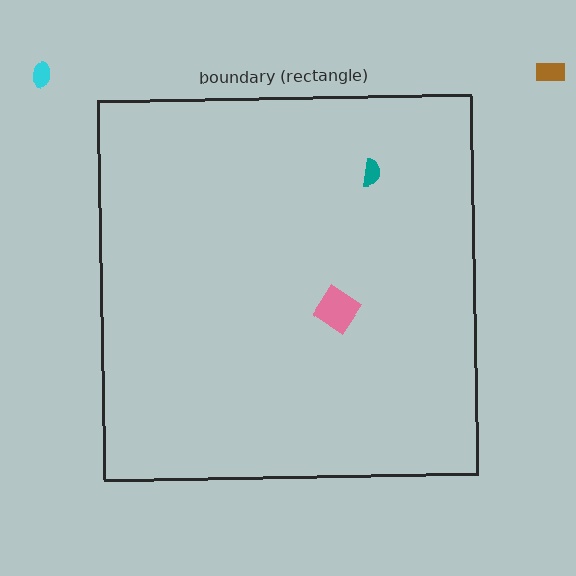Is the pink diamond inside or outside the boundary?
Inside.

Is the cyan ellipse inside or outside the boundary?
Outside.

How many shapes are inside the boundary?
2 inside, 2 outside.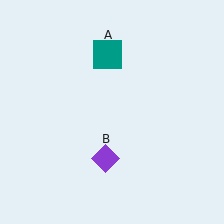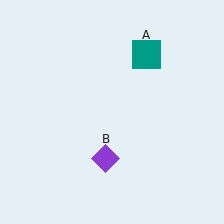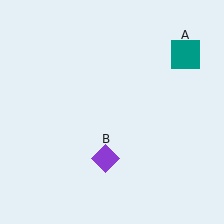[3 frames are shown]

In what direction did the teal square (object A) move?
The teal square (object A) moved right.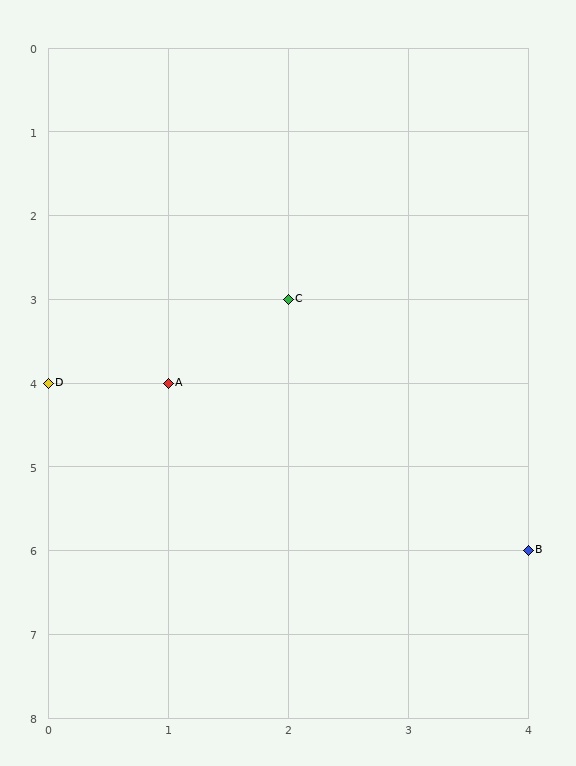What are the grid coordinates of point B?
Point B is at grid coordinates (4, 6).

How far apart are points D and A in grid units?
Points D and A are 1 column apart.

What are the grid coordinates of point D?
Point D is at grid coordinates (0, 4).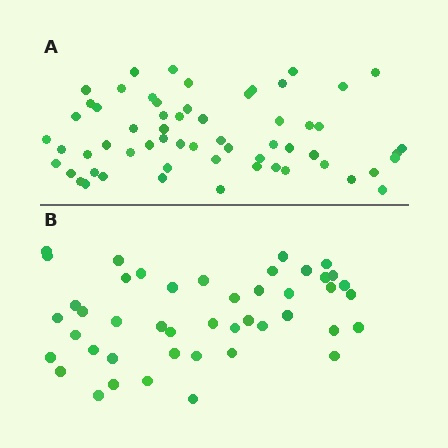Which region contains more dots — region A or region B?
Region A (the top region) has more dots.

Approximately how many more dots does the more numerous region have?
Region A has approximately 15 more dots than region B.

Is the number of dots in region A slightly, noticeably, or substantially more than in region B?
Region A has noticeably more, but not dramatically so. The ratio is roughly 1.3 to 1.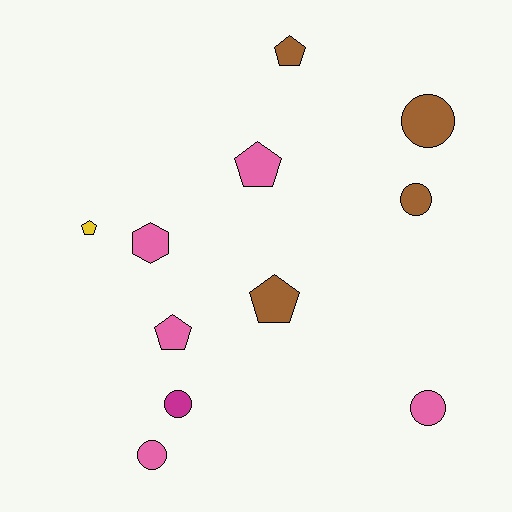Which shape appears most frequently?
Circle, with 5 objects.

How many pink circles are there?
There are 2 pink circles.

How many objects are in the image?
There are 11 objects.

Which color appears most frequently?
Pink, with 5 objects.